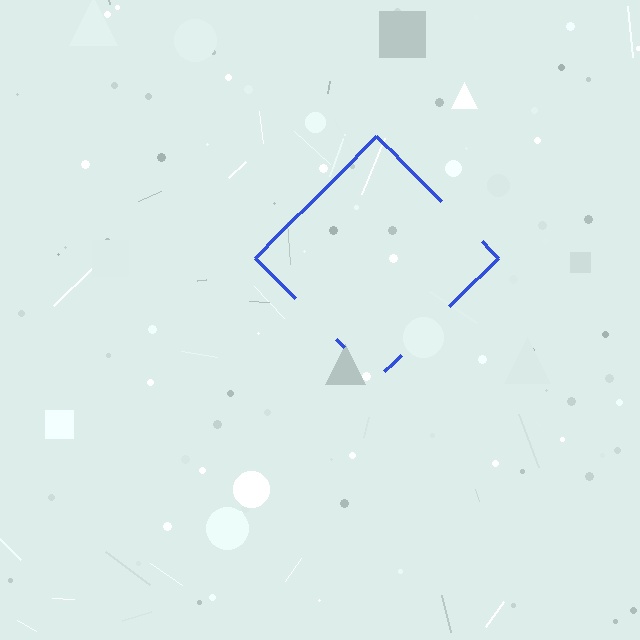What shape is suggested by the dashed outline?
The dashed outline suggests a diamond.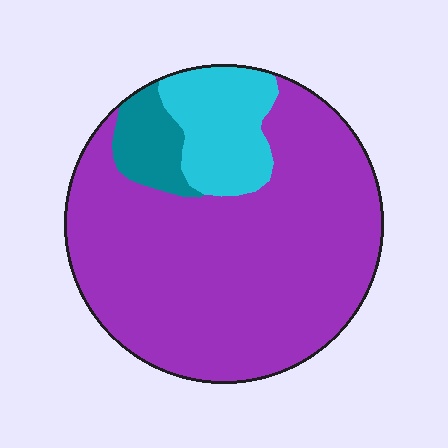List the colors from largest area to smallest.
From largest to smallest: purple, cyan, teal.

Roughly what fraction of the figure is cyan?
Cyan takes up less than a sixth of the figure.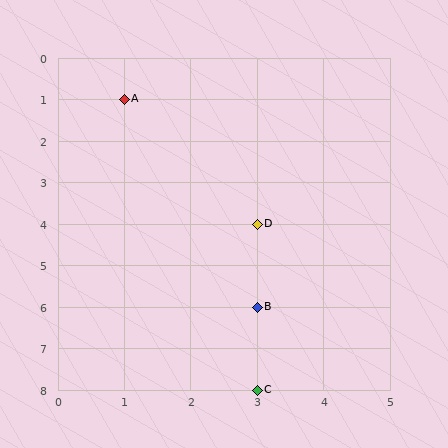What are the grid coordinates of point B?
Point B is at grid coordinates (3, 6).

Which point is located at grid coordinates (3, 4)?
Point D is at (3, 4).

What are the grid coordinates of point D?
Point D is at grid coordinates (3, 4).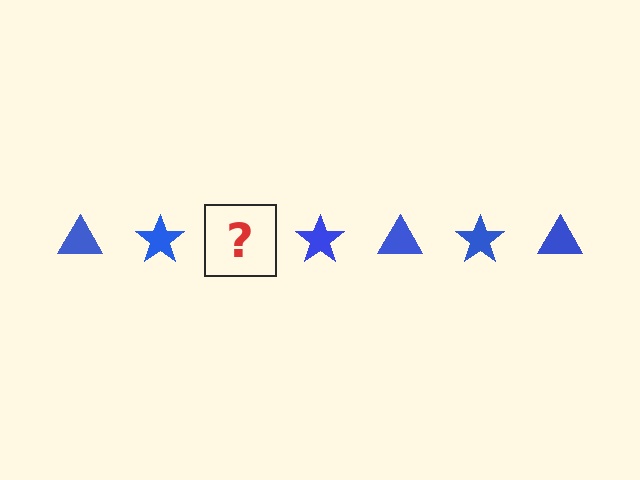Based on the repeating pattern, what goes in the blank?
The blank should be a blue triangle.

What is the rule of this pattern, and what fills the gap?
The rule is that the pattern cycles through triangle, star shapes in blue. The gap should be filled with a blue triangle.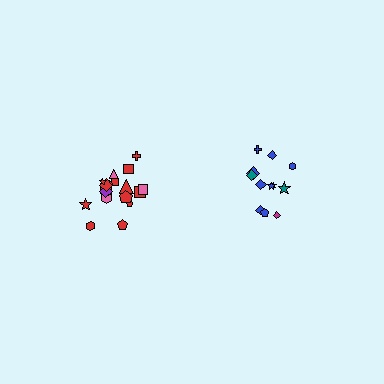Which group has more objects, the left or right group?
The left group.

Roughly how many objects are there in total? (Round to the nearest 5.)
Roughly 30 objects in total.